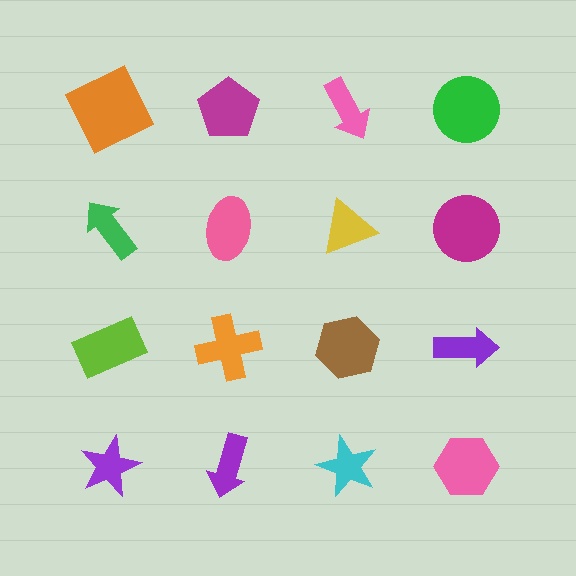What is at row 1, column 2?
A magenta pentagon.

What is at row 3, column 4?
A purple arrow.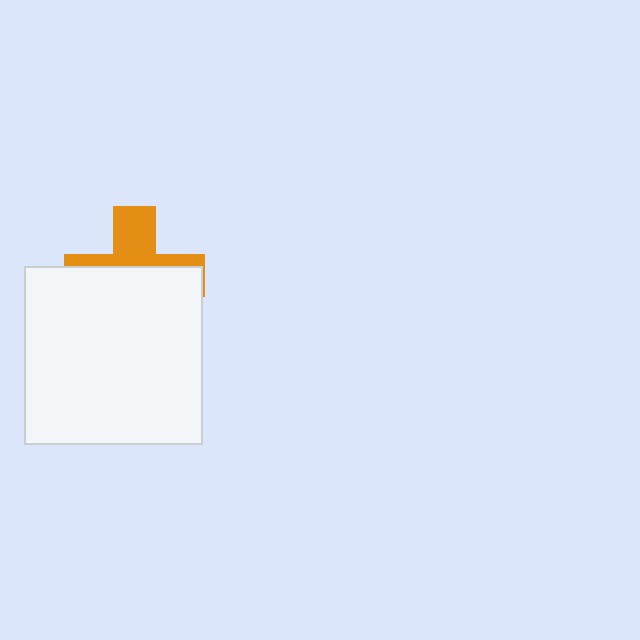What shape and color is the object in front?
The object in front is a white square.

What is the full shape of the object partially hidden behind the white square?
The partially hidden object is an orange cross.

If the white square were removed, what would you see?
You would see the complete orange cross.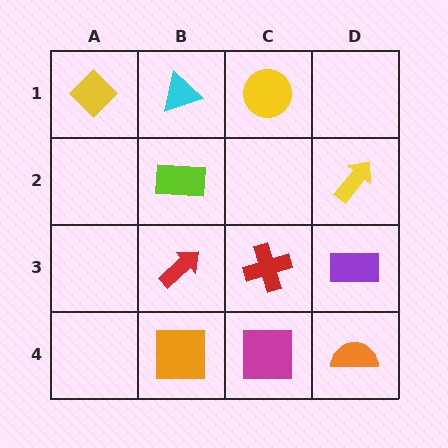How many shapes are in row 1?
3 shapes.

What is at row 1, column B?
A cyan triangle.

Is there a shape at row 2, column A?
No, that cell is empty.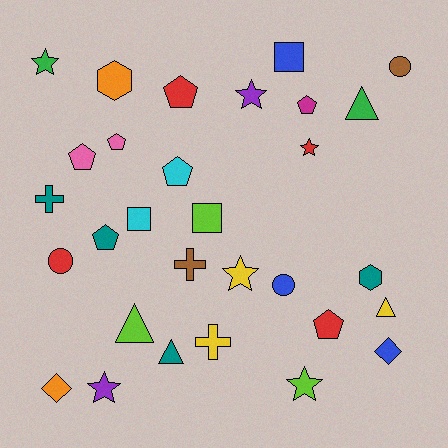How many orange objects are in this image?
There are 2 orange objects.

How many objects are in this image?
There are 30 objects.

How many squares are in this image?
There are 3 squares.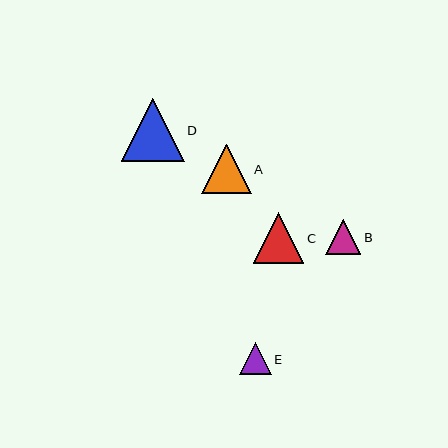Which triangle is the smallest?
Triangle E is the smallest with a size of approximately 32 pixels.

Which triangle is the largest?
Triangle D is the largest with a size of approximately 63 pixels.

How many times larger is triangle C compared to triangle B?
Triangle C is approximately 1.4 times the size of triangle B.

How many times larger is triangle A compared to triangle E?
Triangle A is approximately 1.6 times the size of triangle E.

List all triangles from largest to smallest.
From largest to smallest: D, C, A, B, E.